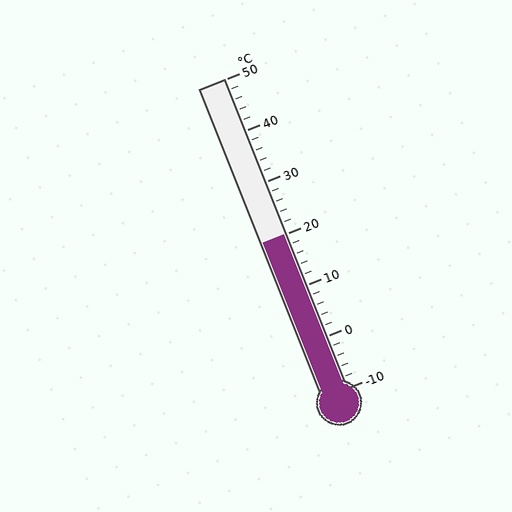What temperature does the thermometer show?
The thermometer shows approximately 20°C.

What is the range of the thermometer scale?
The thermometer scale ranges from -10°C to 50°C.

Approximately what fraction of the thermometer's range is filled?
The thermometer is filled to approximately 50% of its range.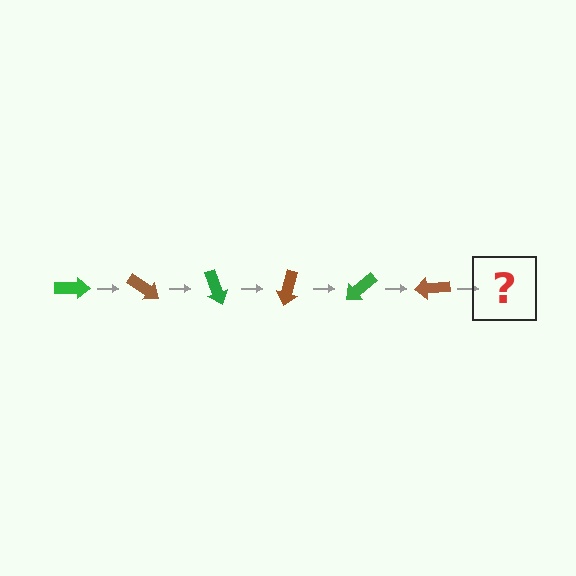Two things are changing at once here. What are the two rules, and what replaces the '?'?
The two rules are that it rotates 35 degrees each step and the color cycles through green and brown. The '?' should be a green arrow, rotated 210 degrees from the start.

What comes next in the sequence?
The next element should be a green arrow, rotated 210 degrees from the start.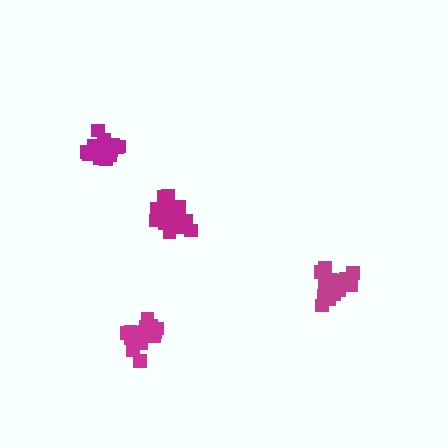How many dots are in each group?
Group 1: 19 dots, Group 2: 19 dots, Group 3: 20 dots, Group 4: 19 dots (77 total).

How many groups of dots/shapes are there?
There are 4 groups.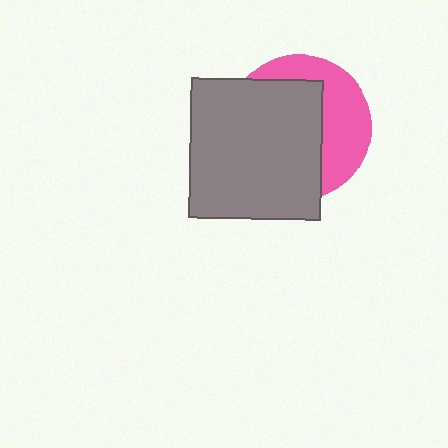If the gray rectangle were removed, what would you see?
You would see the complete pink circle.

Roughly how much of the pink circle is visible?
A small part of it is visible (roughly 38%).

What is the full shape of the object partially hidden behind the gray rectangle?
The partially hidden object is a pink circle.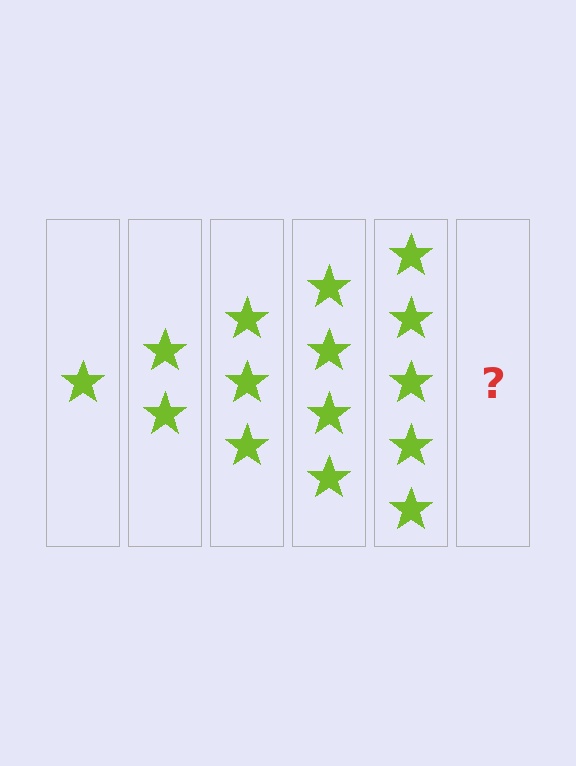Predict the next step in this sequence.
The next step is 6 stars.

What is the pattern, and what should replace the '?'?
The pattern is that each step adds one more star. The '?' should be 6 stars.